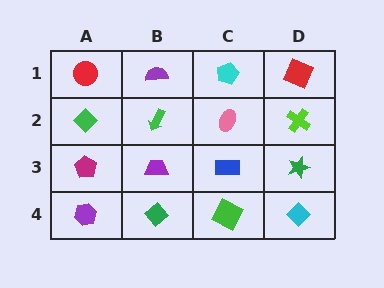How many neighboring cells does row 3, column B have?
4.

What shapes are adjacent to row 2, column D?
A red square (row 1, column D), a green star (row 3, column D), a pink ellipse (row 2, column C).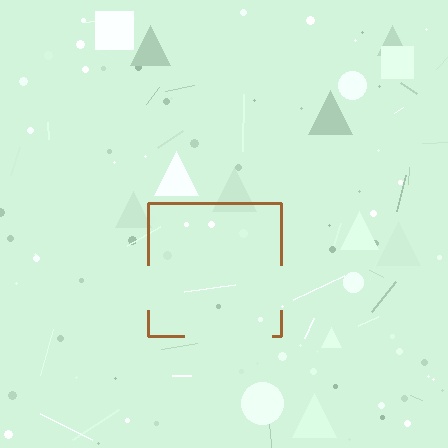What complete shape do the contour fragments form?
The contour fragments form a square.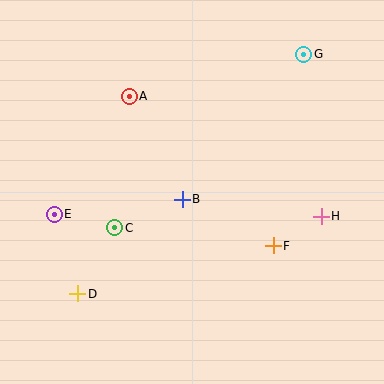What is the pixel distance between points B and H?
The distance between B and H is 140 pixels.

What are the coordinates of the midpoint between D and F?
The midpoint between D and F is at (175, 270).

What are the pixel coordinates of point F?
Point F is at (273, 246).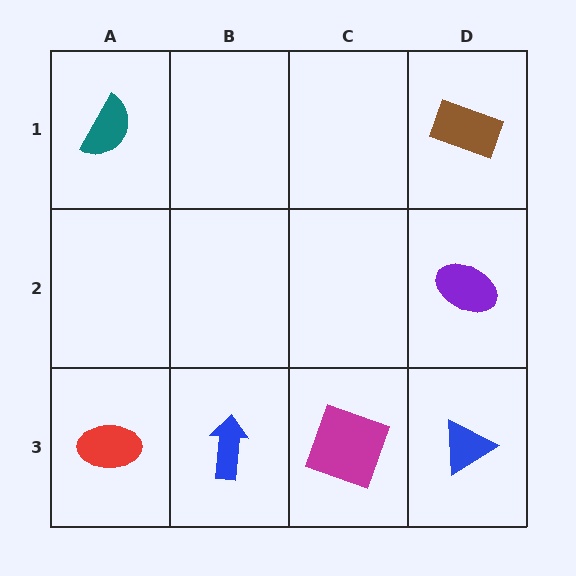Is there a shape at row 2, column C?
No, that cell is empty.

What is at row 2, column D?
A purple ellipse.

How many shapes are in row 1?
2 shapes.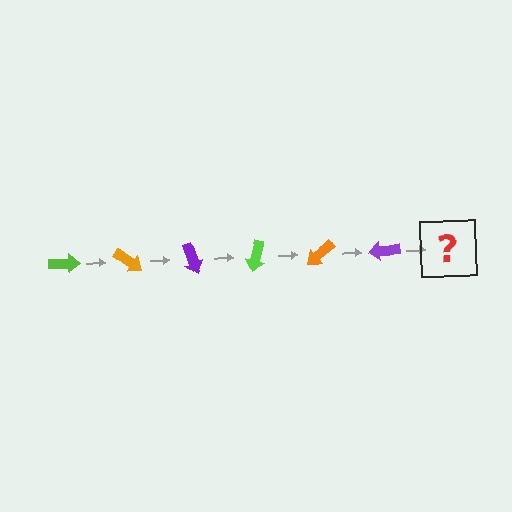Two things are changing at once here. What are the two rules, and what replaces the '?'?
The two rules are that it rotates 35 degrees each step and the color cycles through lime, orange, and purple. The '?' should be a lime arrow, rotated 210 degrees from the start.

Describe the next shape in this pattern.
It should be a lime arrow, rotated 210 degrees from the start.